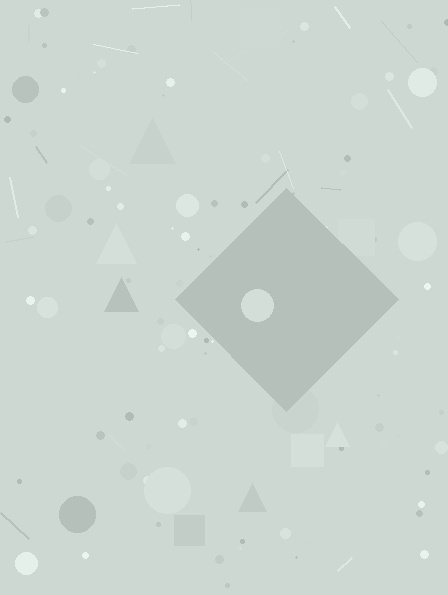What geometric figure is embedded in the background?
A diamond is embedded in the background.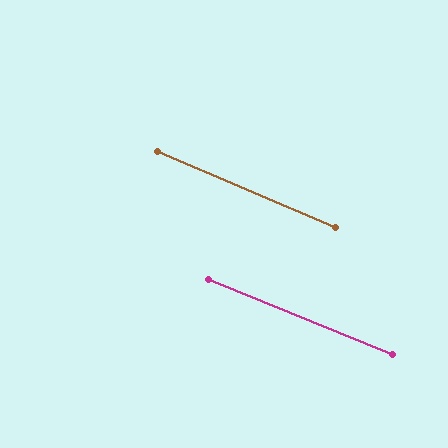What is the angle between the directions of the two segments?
Approximately 1 degree.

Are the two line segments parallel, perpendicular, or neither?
Parallel — their directions differ by only 0.7°.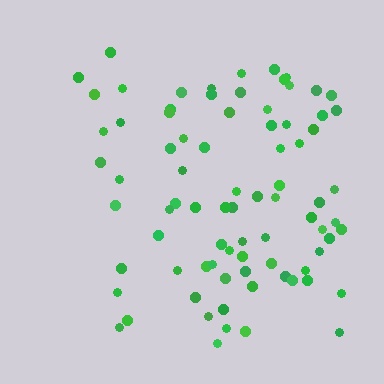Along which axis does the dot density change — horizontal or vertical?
Horizontal.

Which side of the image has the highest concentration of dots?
The right.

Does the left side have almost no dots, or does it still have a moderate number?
Still a moderate number, just noticeably fewer than the right.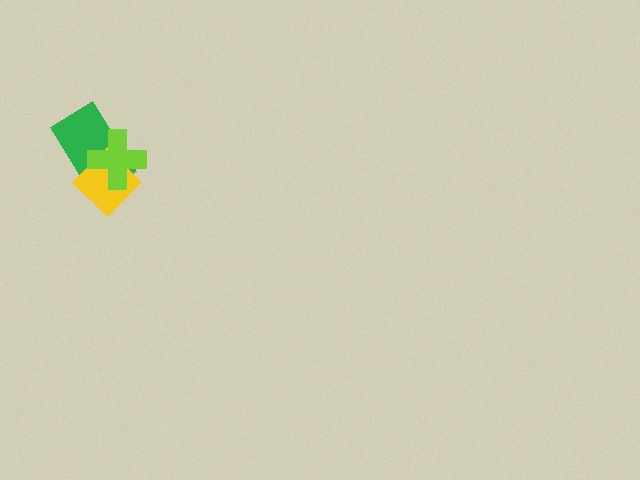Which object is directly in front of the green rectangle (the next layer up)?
The yellow diamond is directly in front of the green rectangle.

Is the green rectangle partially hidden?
Yes, it is partially covered by another shape.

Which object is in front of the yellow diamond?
The lime cross is in front of the yellow diamond.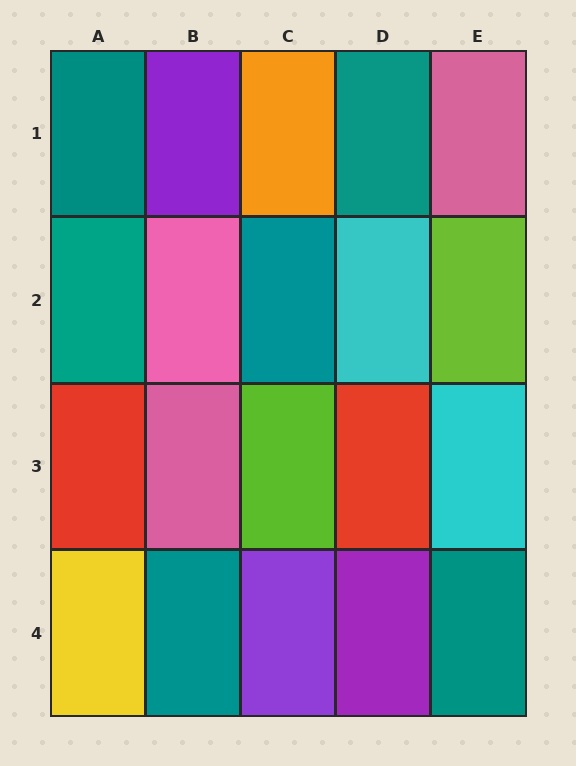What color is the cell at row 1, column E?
Pink.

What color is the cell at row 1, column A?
Teal.